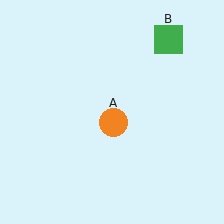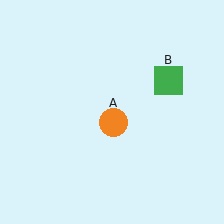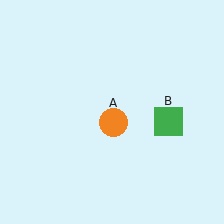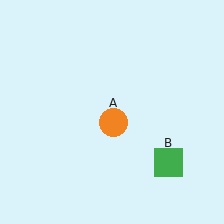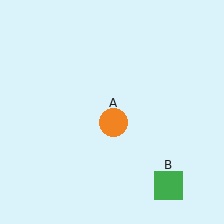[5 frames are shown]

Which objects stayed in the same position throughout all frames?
Orange circle (object A) remained stationary.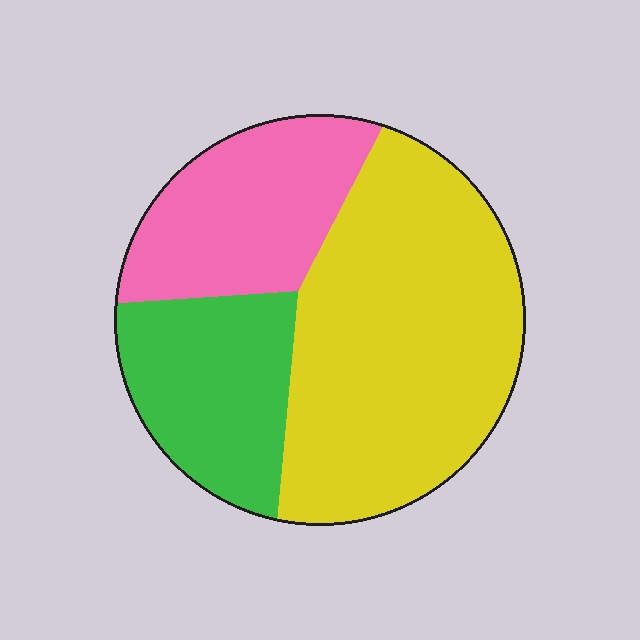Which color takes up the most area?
Yellow, at roughly 55%.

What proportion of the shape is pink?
Pink takes up about one quarter (1/4) of the shape.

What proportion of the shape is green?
Green covers about 25% of the shape.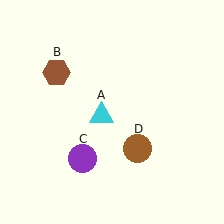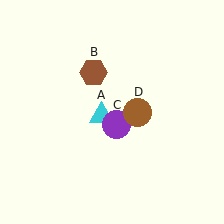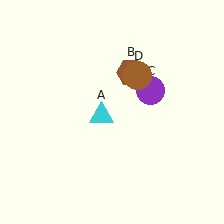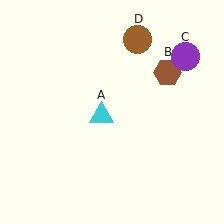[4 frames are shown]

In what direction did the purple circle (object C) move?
The purple circle (object C) moved up and to the right.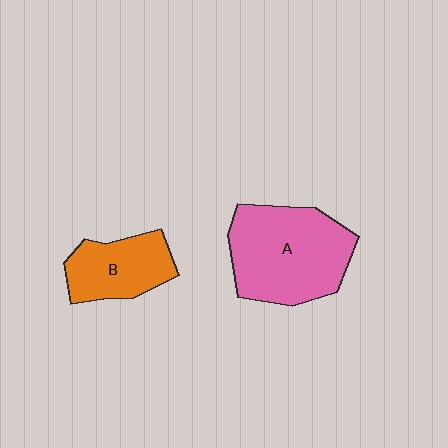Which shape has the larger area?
Shape A (pink).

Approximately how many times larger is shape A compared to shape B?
Approximately 1.8 times.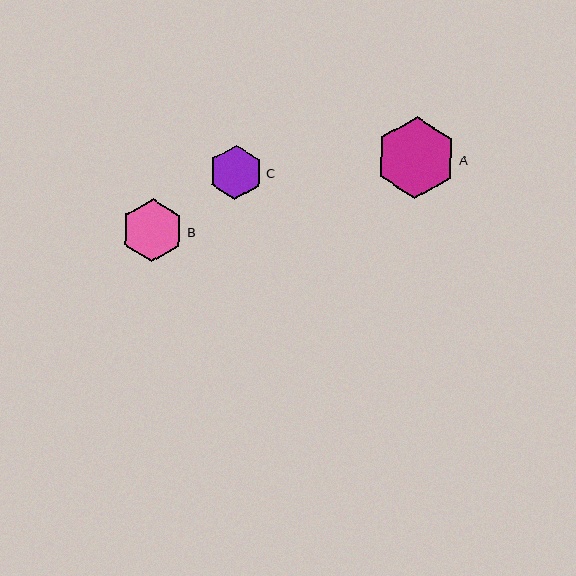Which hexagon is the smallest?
Hexagon C is the smallest with a size of approximately 54 pixels.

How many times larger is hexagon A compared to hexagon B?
Hexagon A is approximately 1.3 times the size of hexagon B.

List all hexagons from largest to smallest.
From largest to smallest: A, B, C.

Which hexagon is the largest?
Hexagon A is the largest with a size of approximately 81 pixels.